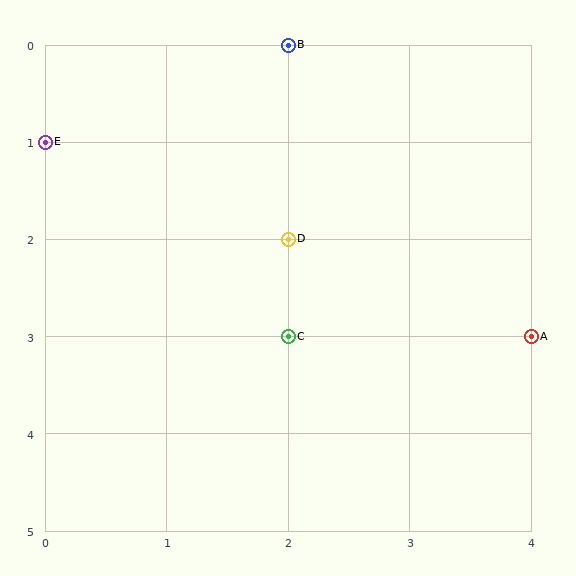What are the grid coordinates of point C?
Point C is at grid coordinates (2, 3).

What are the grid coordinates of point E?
Point E is at grid coordinates (0, 1).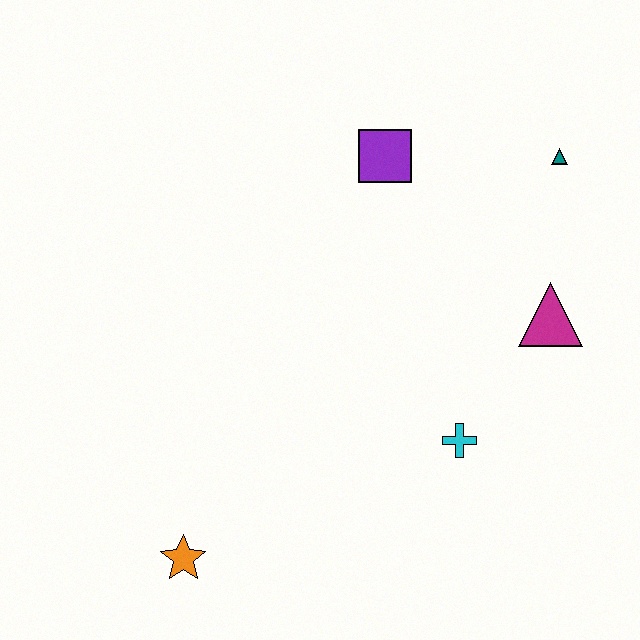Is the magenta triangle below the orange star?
No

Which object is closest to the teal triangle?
The magenta triangle is closest to the teal triangle.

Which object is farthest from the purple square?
The orange star is farthest from the purple square.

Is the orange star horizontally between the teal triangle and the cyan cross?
No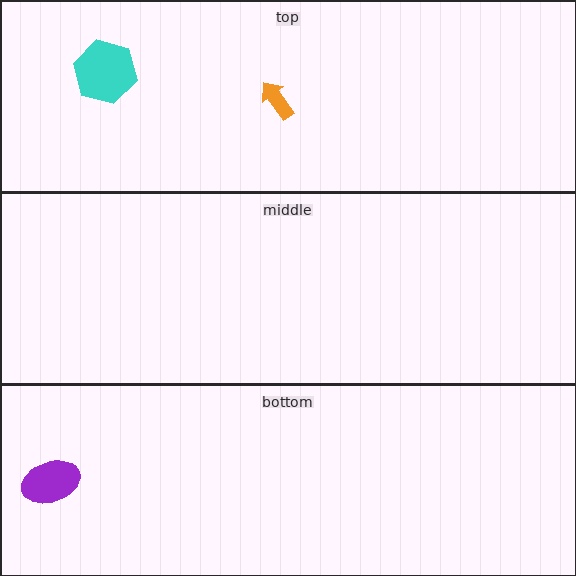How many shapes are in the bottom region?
1.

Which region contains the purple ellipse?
The bottom region.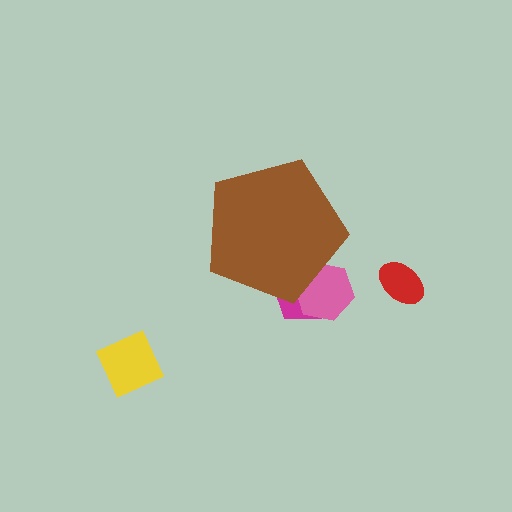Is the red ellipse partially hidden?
No, the red ellipse is fully visible.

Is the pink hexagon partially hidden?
Yes, the pink hexagon is partially hidden behind the brown pentagon.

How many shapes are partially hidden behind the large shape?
2 shapes are partially hidden.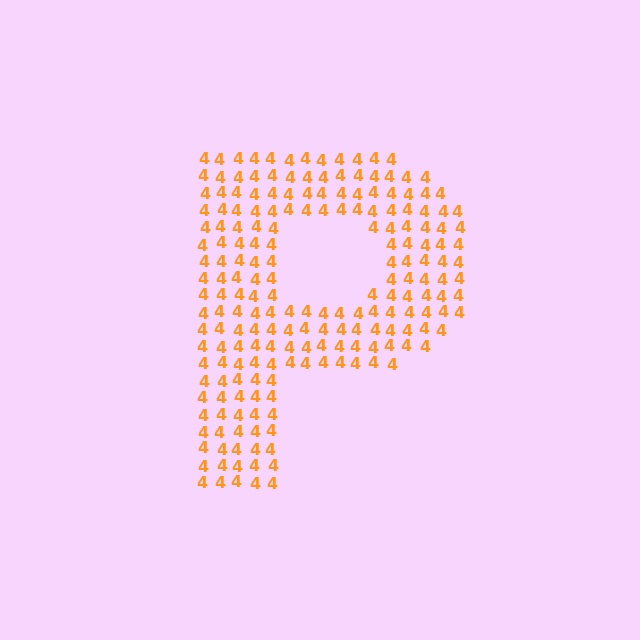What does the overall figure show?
The overall figure shows the letter P.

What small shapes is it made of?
It is made of small digit 4's.